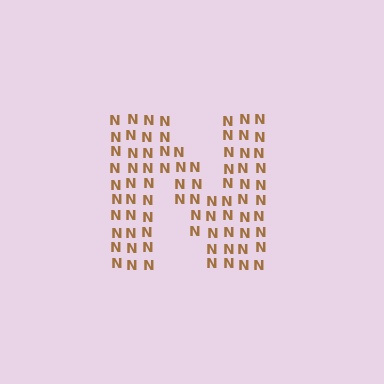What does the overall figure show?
The overall figure shows the letter N.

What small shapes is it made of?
It is made of small letter N's.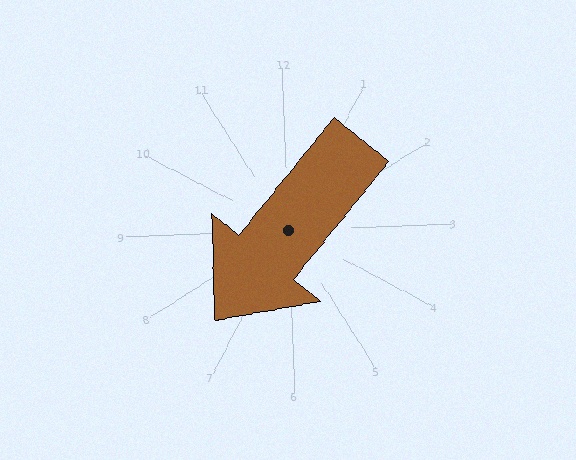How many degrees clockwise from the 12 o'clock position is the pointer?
Approximately 221 degrees.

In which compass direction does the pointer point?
Southwest.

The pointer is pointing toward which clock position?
Roughly 7 o'clock.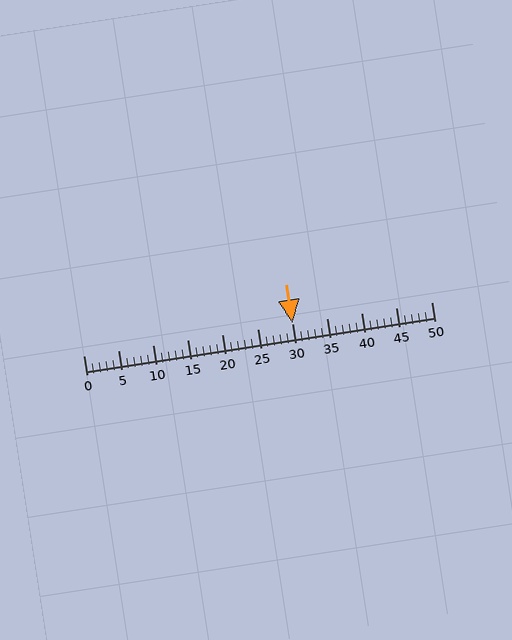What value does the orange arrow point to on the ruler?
The orange arrow points to approximately 30.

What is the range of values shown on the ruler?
The ruler shows values from 0 to 50.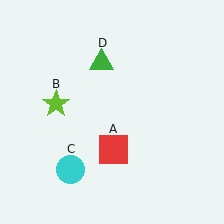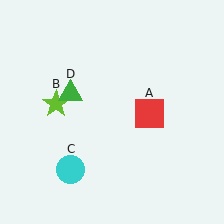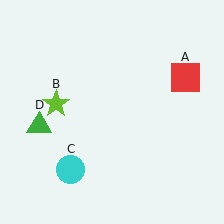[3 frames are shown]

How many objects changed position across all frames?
2 objects changed position: red square (object A), green triangle (object D).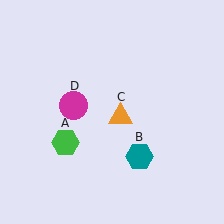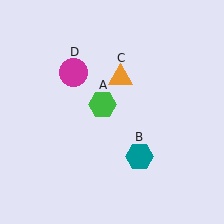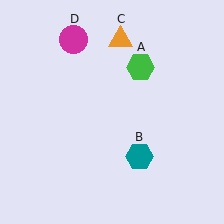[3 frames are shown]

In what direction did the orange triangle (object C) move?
The orange triangle (object C) moved up.